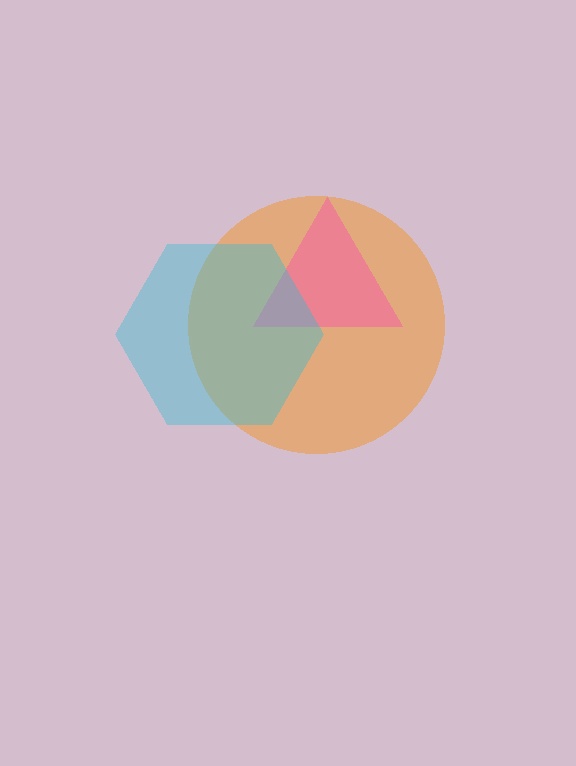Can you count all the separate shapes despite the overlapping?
Yes, there are 3 separate shapes.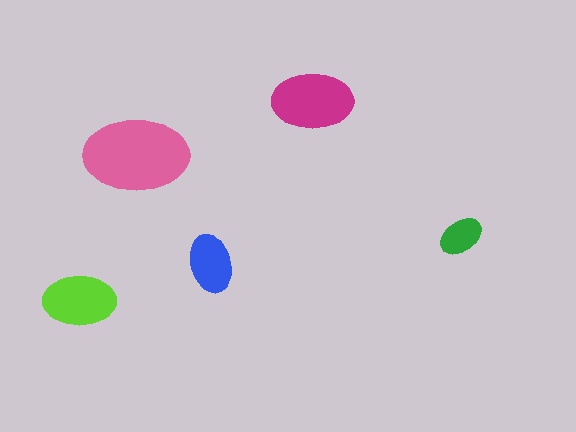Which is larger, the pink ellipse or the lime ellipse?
The pink one.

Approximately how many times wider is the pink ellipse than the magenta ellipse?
About 1.5 times wider.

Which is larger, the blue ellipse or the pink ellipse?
The pink one.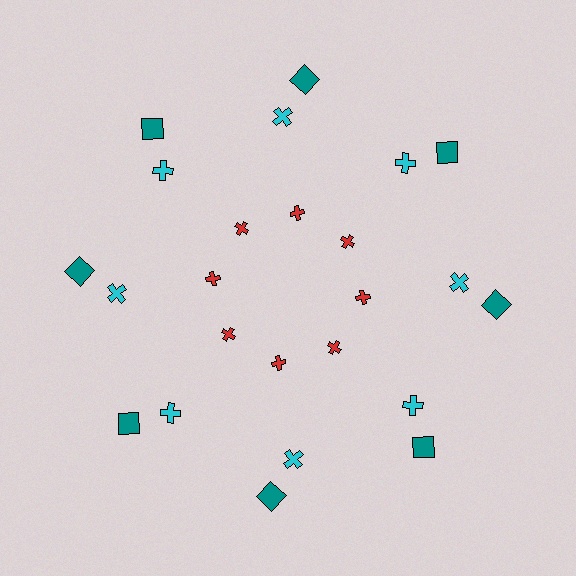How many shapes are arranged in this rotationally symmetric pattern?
There are 24 shapes, arranged in 8 groups of 3.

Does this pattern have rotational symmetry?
Yes, this pattern has 8-fold rotational symmetry. It looks the same after rotating 45 degrees around the center.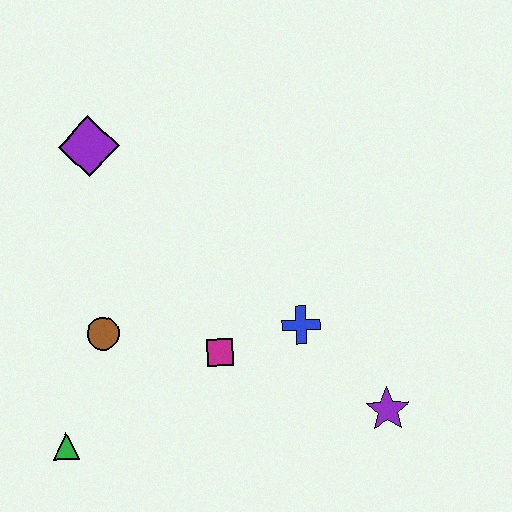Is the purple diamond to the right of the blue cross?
No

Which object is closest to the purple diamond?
The brown circle is closest to the purple diamond.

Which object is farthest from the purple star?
The purple diamond is farthest from the purple star.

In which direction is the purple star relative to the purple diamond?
The purple star is to the right of the purple diamond.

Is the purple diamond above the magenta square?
Yes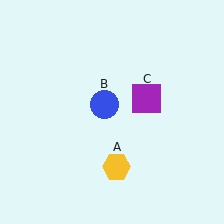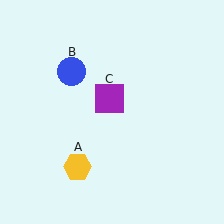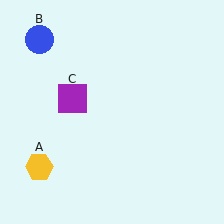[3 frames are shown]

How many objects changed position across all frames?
3 objects changed position: yellow hexagon (object A), blue circle (object B), purple square (object C).